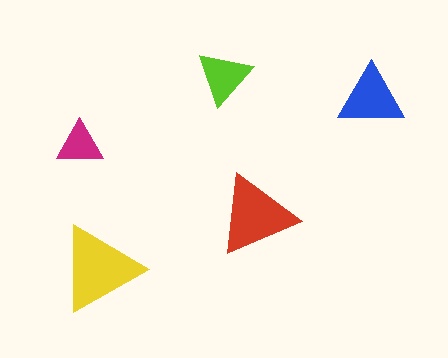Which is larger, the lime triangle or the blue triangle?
The blue one.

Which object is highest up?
The lime triangle is topmost.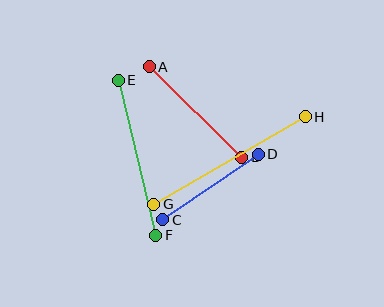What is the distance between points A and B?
The distance is approximately 129 pixels.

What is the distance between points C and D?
The distance is approximately 116 pixels.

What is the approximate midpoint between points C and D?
The midpoint is at approximately (210, 187) pixels.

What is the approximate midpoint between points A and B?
The midpoint is at approximately (195, 112) pixels.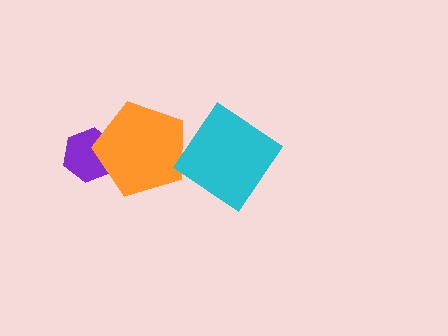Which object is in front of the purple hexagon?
The orange pentagon is in front of the purple hexagon.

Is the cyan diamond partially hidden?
No, no other shape covers it.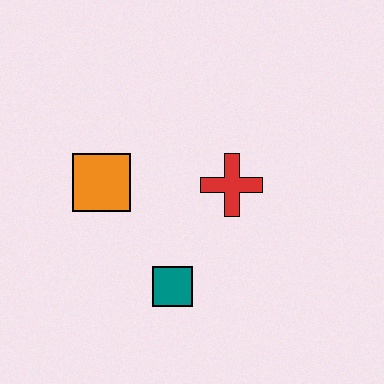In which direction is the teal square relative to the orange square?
The teal square is below the orange square.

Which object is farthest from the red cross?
The orange square is farthest from the red cross.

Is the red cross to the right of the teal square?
Yes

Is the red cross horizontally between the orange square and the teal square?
No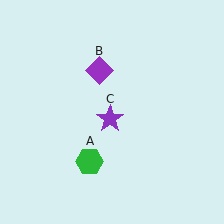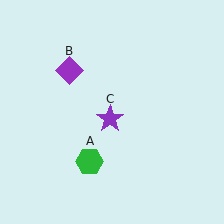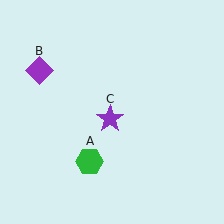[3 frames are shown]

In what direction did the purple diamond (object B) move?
The purple diamond (object B) moved left.